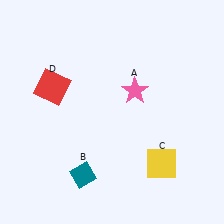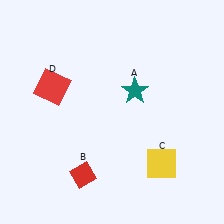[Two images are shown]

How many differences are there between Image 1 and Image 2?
There are 2 differences between the two images.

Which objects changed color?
A changed from pink to teal. B changed from teal to red.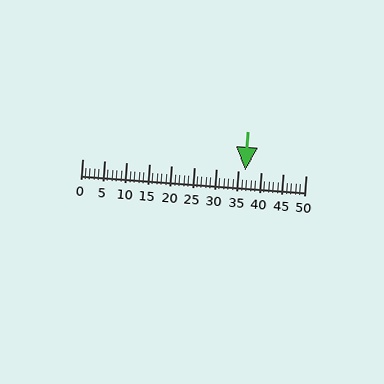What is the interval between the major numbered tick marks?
The major tick marks are spaced 5 units apart.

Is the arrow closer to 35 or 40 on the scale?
The arrow is closer to 35.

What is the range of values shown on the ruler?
The ruler shows values from 0 to 50.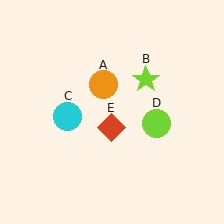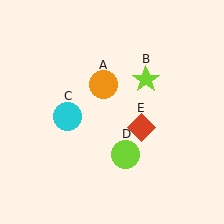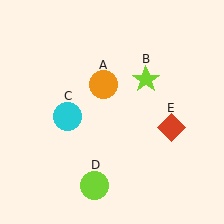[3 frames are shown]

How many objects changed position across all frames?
2 objects changed position: lime circle (object D), red diamond (object E).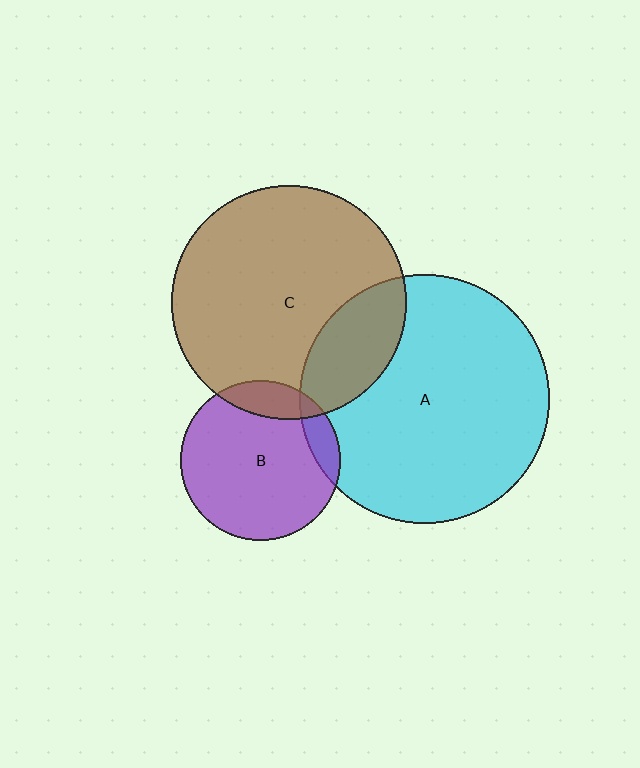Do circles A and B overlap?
Yes.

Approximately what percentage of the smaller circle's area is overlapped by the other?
Approximately 10%.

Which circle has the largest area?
Circle A (cyan).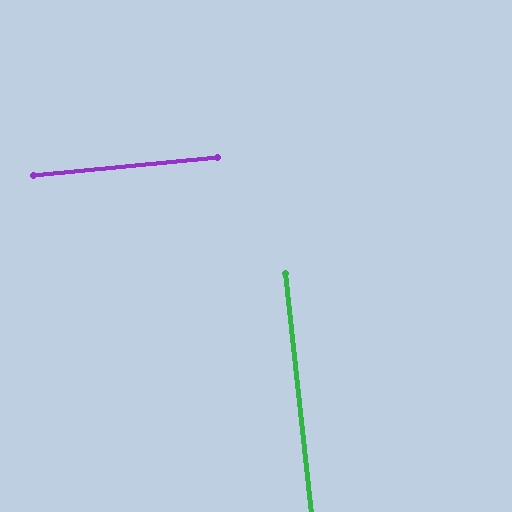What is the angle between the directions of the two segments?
Approximately 90 degrees.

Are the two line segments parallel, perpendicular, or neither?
Perpendicular — they meet at approximately 90°.